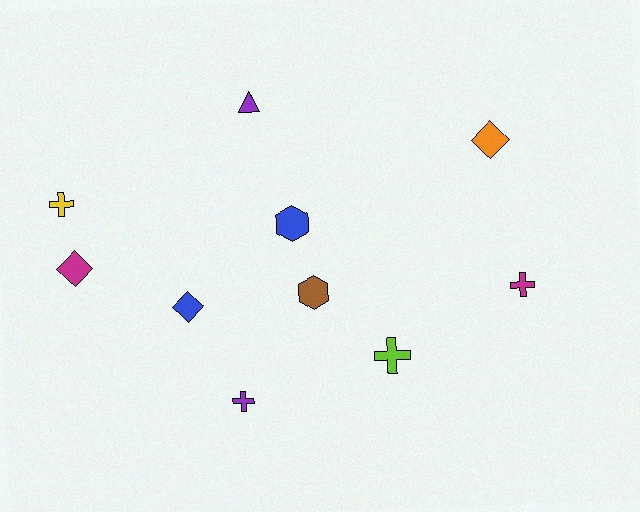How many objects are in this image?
There are 10 objects.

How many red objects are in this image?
There are no red objects.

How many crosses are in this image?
There are 4 crosses.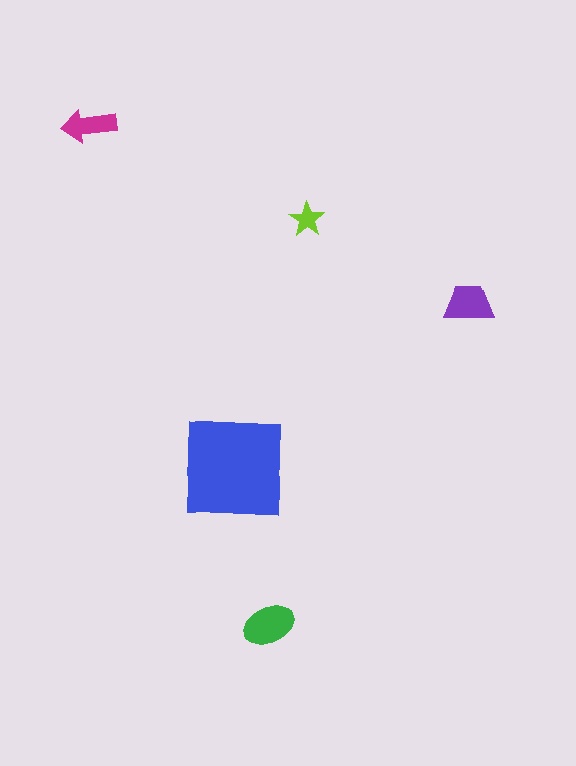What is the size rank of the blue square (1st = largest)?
1st.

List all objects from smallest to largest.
The lime star, the magenta arrow, the purple trapezoid, the green ellipse, the blue square.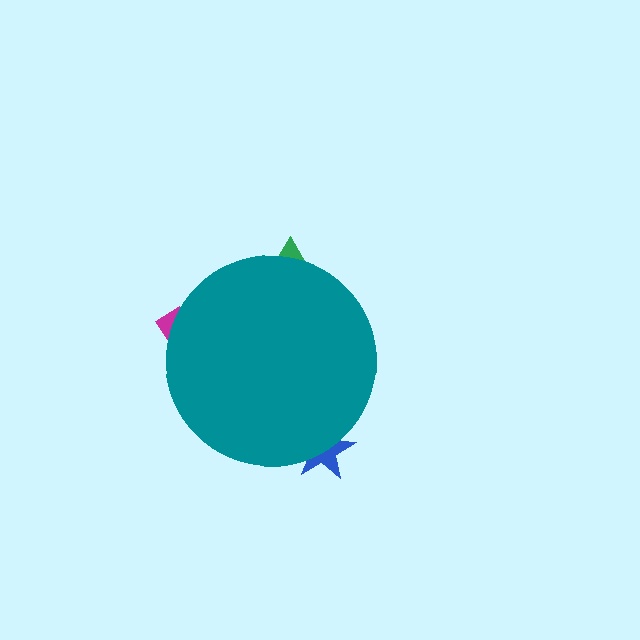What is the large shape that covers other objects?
A teal circle.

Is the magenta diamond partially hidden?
Yes, the magenta diamond is partially hidden behind the teal circle.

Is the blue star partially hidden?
Yes, the blue star is partially hidden behind the teal circle.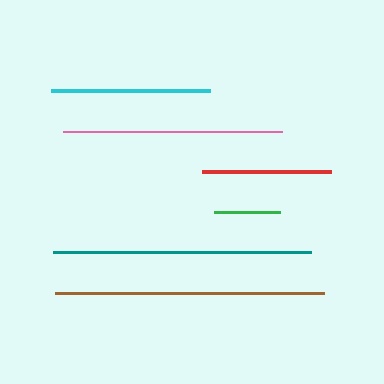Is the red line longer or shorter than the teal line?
The teal line is longer than the red line.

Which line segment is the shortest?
The green line is the shortest at approximately 66 pixels.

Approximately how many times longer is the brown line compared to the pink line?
The brown line is approximately 1.2 times the length of the pink line.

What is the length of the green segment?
The green segment is approximately 66 pixels long.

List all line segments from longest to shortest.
From longest to shortest: brown, teal, pink, cyan, red, green.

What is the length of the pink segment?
The pink segment is approximately 219 pixels long.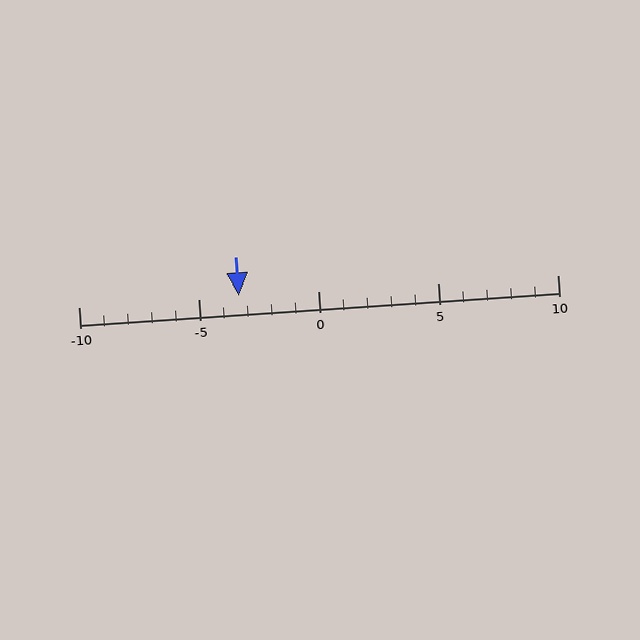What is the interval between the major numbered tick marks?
The major tick marks are spaced 5 units apart.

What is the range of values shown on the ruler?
The ruler shows values from -10 to 10.